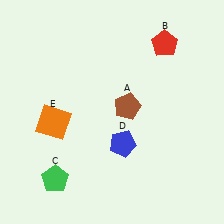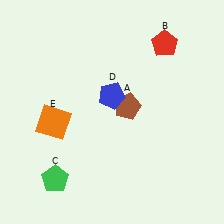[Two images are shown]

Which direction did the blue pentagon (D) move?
The blue pentagon (D) moved up.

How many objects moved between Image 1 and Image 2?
1 object moved between the two images.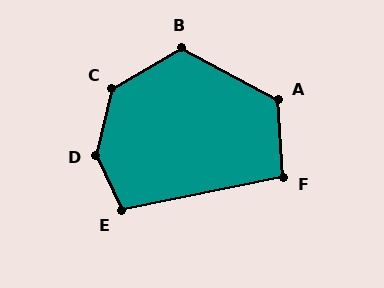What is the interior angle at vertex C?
Approximately 135 degrees (obtuse).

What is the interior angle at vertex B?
Approximately 121 degrees (obtuse).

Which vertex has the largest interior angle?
D, at approximately 141 degrees.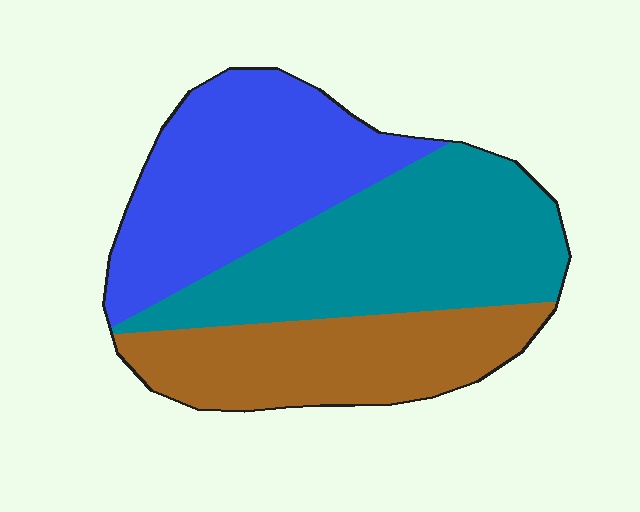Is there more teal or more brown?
Teal.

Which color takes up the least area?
Brown, at roughly 25%.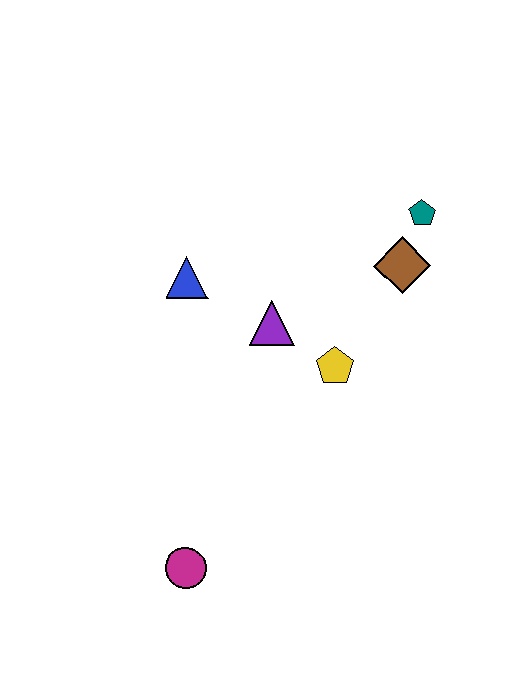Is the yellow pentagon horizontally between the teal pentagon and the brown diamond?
No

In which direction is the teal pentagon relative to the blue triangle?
The teal pentagon is to the right of the blue triangle.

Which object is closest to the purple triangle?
The yellow pentagon is closest to the purple triangle.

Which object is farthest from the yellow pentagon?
The magenta circle is farthest from the yellow pentagon.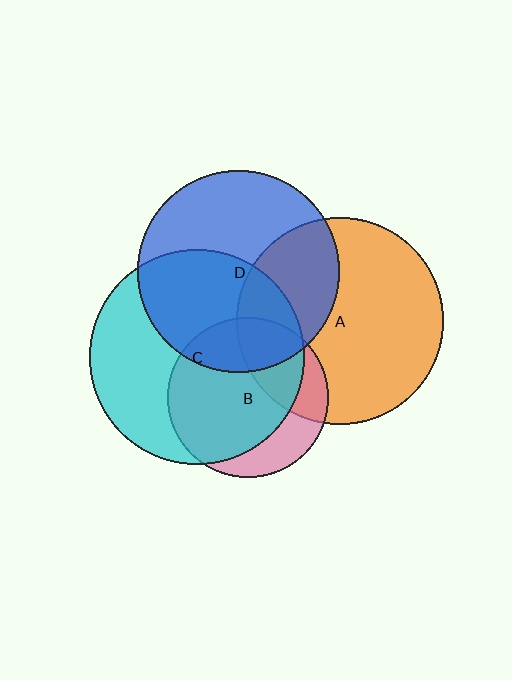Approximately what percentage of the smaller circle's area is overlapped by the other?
Approximately 20%.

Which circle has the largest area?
Circle C (cyan).